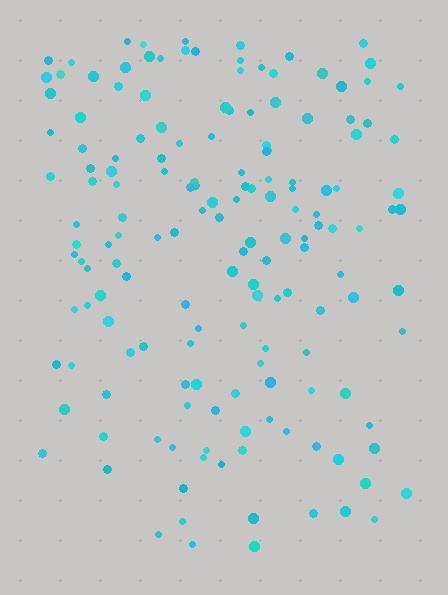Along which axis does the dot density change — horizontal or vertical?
Vertical.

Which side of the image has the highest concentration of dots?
The top.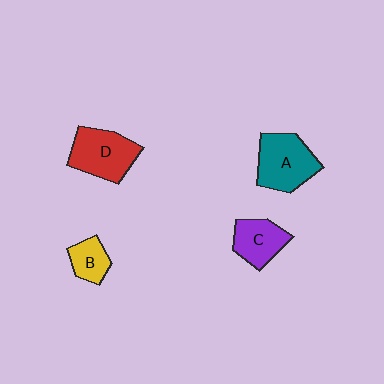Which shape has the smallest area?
Shape B (yellow).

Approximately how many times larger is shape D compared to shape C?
Approximately 1.3 times.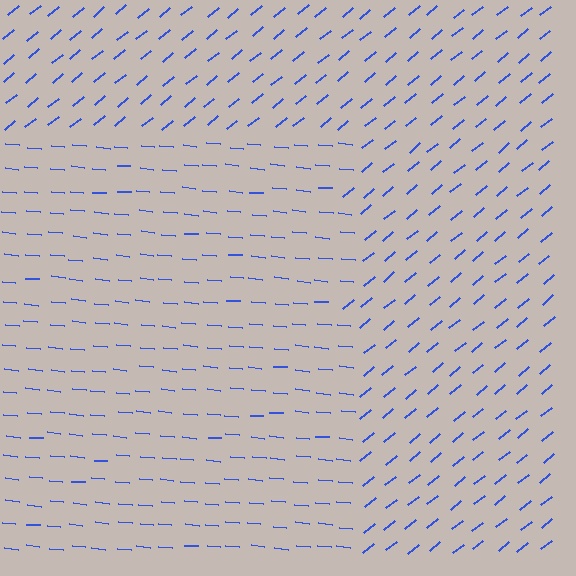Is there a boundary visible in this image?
Yes, there is a texture boundary formed by a change in line orientation.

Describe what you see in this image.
The image is filled with small blue line segments. A rectangle region in the image has lines oriented differently from the surrounding lines, creating a visible texture boundary.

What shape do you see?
I see a rectangle.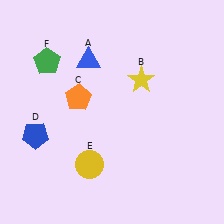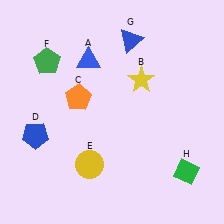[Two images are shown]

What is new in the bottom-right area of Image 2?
A green diamond (H) was added in the bottom-right area of Image 2.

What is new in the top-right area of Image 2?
A blue triangle (G) was added in the top-right area of Image 2.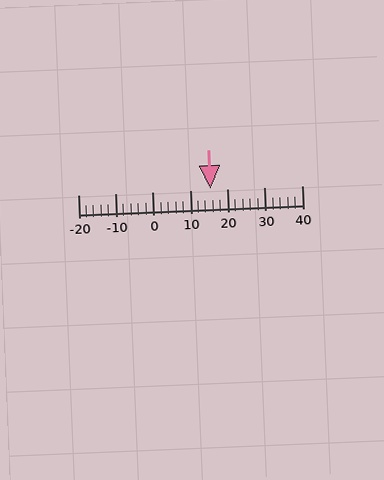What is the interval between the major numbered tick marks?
The major tick marks are spaced 10 units apart.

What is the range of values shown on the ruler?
The ruler shows values from -20 to 40.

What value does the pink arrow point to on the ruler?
The pink arrow points to approximately 16.